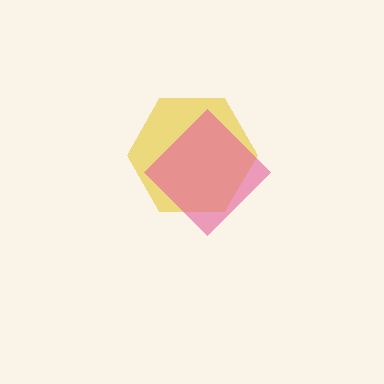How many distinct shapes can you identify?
There are 2 distinct shapes: a yellow hexagon, a pink diamond.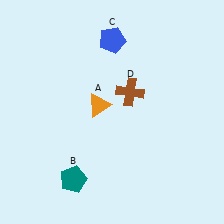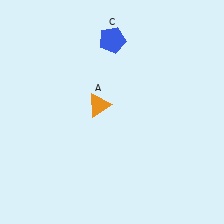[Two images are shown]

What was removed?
The teal pentagon (B), the brown cross (D) were removed in Image 2.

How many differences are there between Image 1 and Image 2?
There are 2 differences between the two images.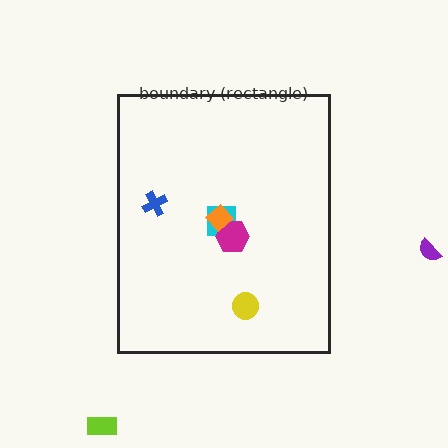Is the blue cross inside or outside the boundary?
Inside.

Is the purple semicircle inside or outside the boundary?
Outside.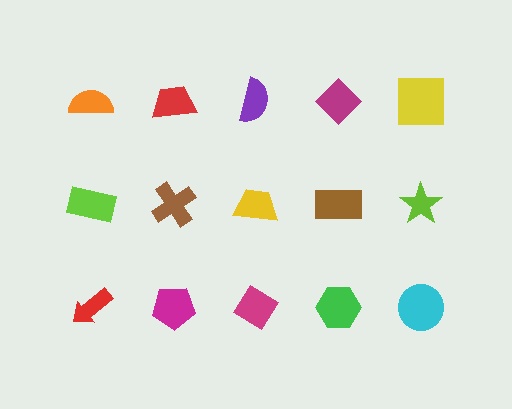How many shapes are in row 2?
5 shapes.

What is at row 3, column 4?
A green hexagon.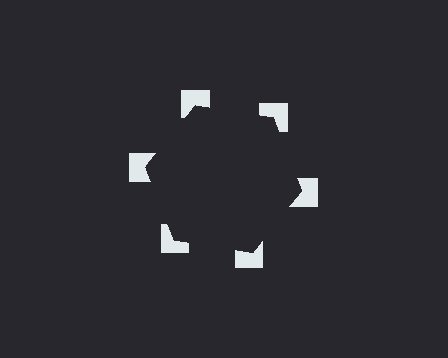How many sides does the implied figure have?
6 sides.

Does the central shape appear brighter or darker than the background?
It typically appears slightly darker than the background, even though no actual brightness change is drawn.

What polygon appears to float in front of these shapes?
An illusory hexagon — its edges are inferred from the aligned wedge cuts in the notched squares, not physically drawn.